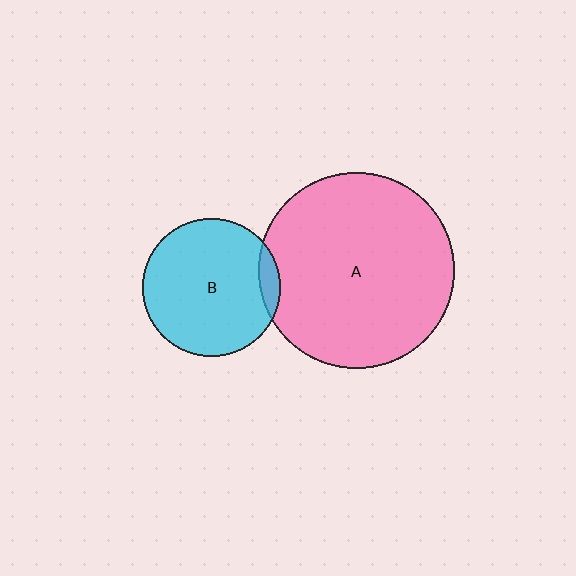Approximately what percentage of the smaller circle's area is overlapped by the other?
Approximately 10%.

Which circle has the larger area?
Circle A (pink).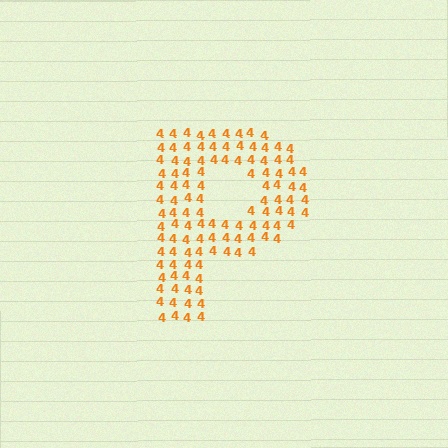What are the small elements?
The small elements are digit 4's.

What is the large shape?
The large shape is the letter P.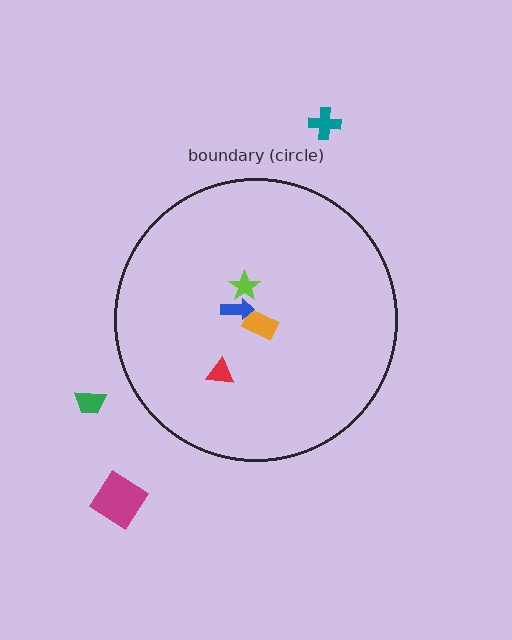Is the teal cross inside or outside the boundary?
Outside.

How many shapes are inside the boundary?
4 inside, 3 outside.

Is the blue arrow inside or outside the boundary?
Inside.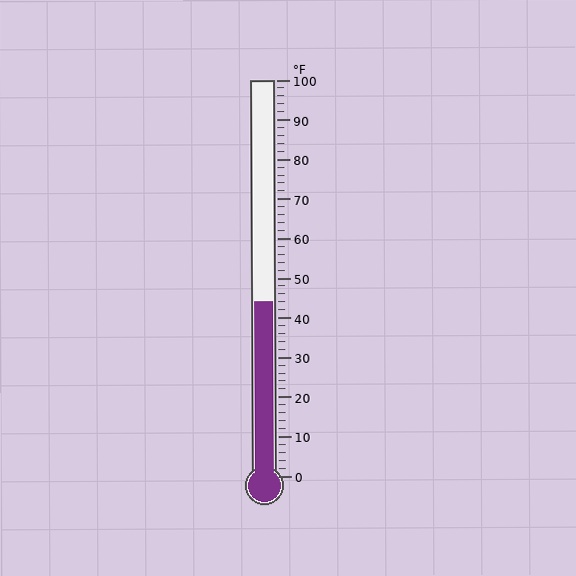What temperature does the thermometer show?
The thermometer shows approximately 44°F.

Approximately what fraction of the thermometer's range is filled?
The thermometer is filled to approximately 45% of its range.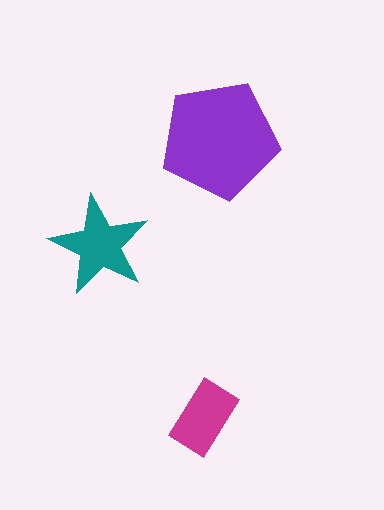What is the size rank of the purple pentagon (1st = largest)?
1st.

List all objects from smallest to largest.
The magenta rectangle, the teal star, the purple pentagon.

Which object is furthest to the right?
The purple pentagon is rightmost.